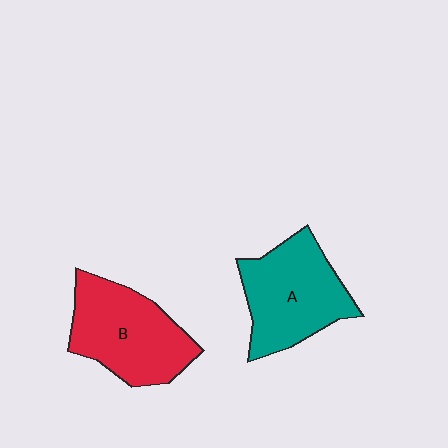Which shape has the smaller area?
Shape A (teal).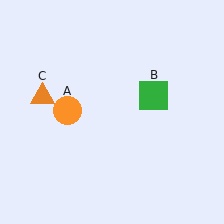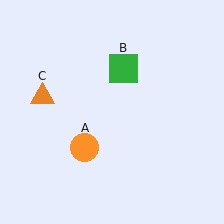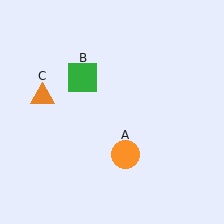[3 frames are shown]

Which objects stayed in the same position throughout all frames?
Orange triangle (object C) remained stationary.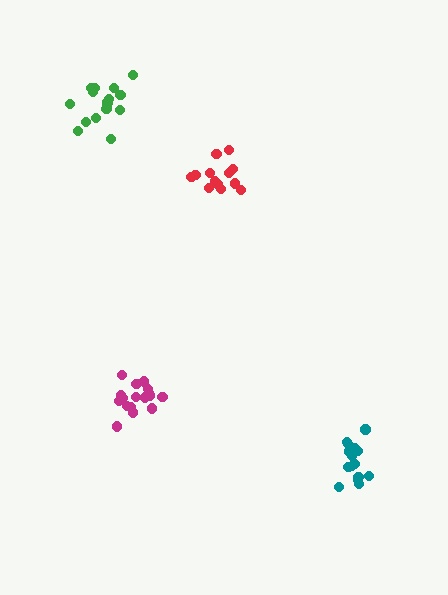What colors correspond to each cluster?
The clusters are colored: red, magenta, teal, green.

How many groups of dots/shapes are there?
There are 4 groups.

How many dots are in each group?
Group 1: 13 dots, Group 2: 17 dots, Group 3: 15 dots, Group 4: 16 dots (61 total).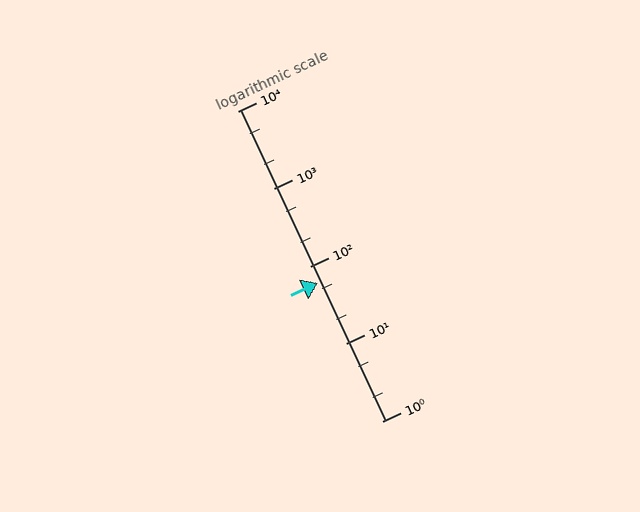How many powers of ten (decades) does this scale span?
The scale spans 4 decades, from 1 to 10000.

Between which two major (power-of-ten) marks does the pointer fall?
The pointer is between 10 and 100.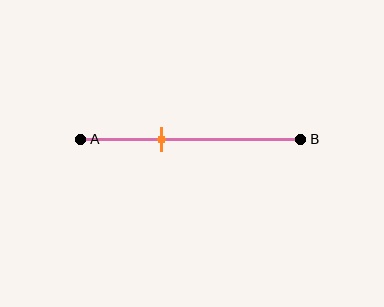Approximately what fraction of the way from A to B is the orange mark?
The orange mark is approximately 35% of the way from A to B.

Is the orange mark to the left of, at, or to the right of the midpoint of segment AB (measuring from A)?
The orange mark is to the left of the midpoint of segment AB.